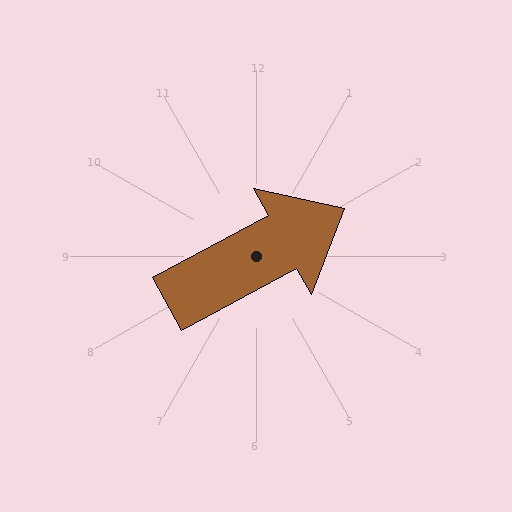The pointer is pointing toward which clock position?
Roughly 2 o'clock.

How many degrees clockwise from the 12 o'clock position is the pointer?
Approximately 62 degrees.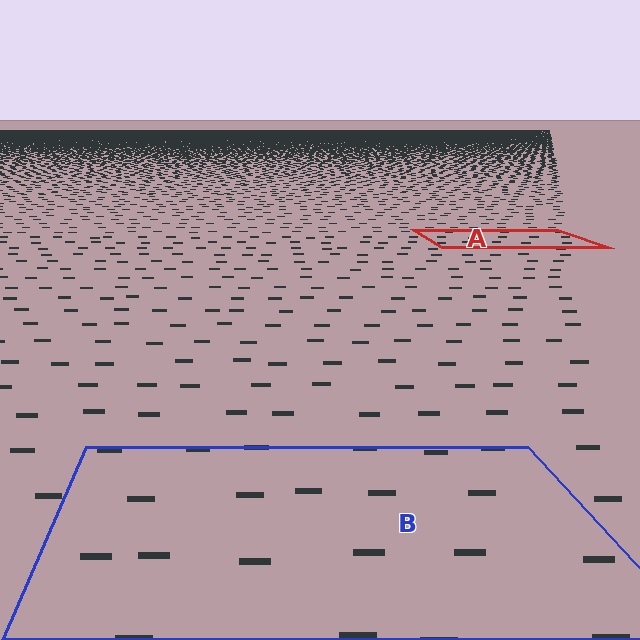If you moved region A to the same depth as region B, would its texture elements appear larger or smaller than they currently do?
They would appear larger. At a closer depth, the same texture elements are projected at a bigger on-screen size.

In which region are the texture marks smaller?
The texture marks are smaller in region A, because it is farther away.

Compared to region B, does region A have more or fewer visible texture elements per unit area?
Region A has more texture elements per unit area — they are packed more densely because it is farther away.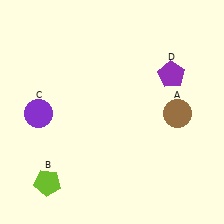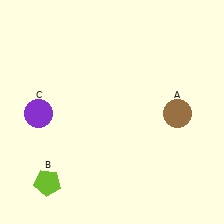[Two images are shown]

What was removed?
The purple pentagon (D) was removed in Image 2.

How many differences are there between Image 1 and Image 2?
There is 1 difference between the two images.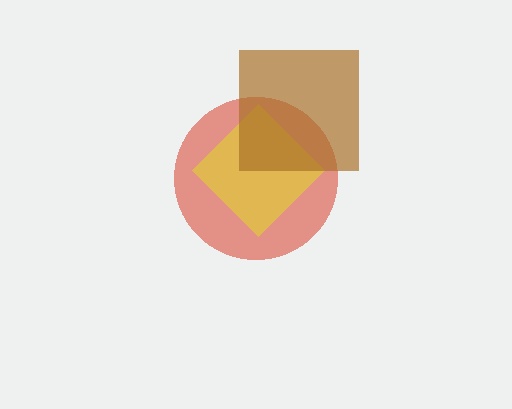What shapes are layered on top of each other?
The layered shapes are: a red circle, a yellow diamond, a brown square.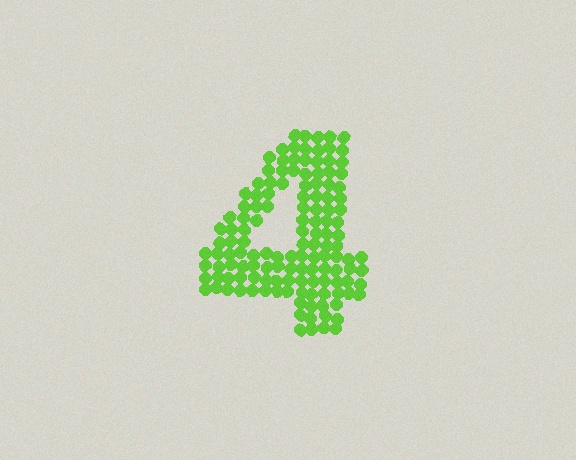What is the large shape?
The large shape is the digit 4.